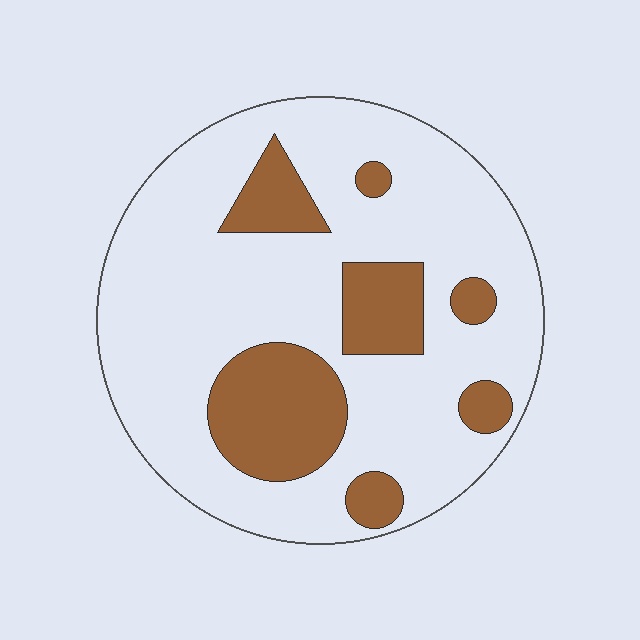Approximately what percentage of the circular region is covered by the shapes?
Approximately 25%.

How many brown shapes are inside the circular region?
7.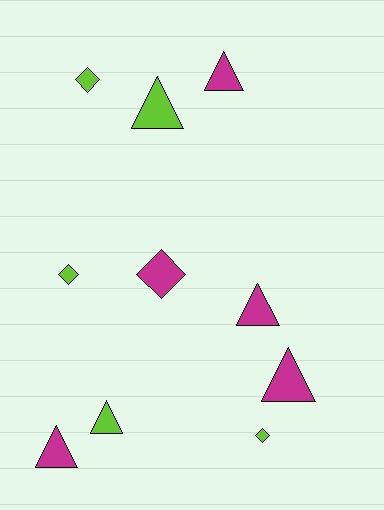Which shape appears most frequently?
Triangle, with 6 objects.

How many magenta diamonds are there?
There is 1 magenta diamond.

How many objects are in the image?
There are 10 objects.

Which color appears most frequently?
Lime, with 5 objects.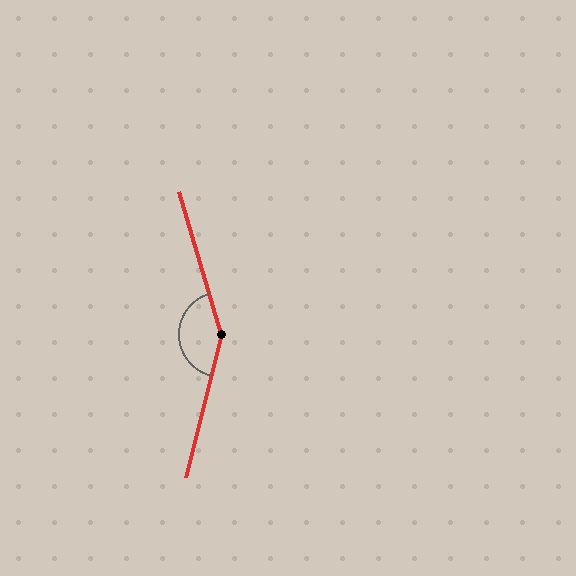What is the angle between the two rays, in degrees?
Approximately 150 degrees.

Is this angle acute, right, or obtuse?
It is obtuse.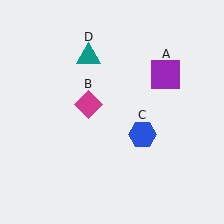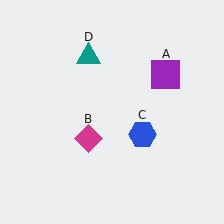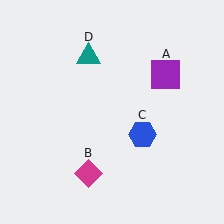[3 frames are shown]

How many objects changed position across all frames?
1 object changed position: magenta diamond (object B).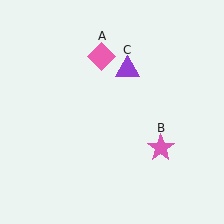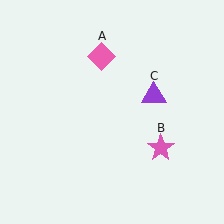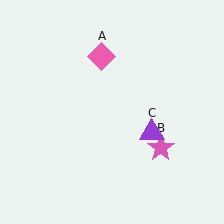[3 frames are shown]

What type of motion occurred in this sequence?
The purple triangle (object C) rotated clockwise around the center of the scene.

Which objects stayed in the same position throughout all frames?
Pink diamond (object A) and pink star (object B) remained stationary.